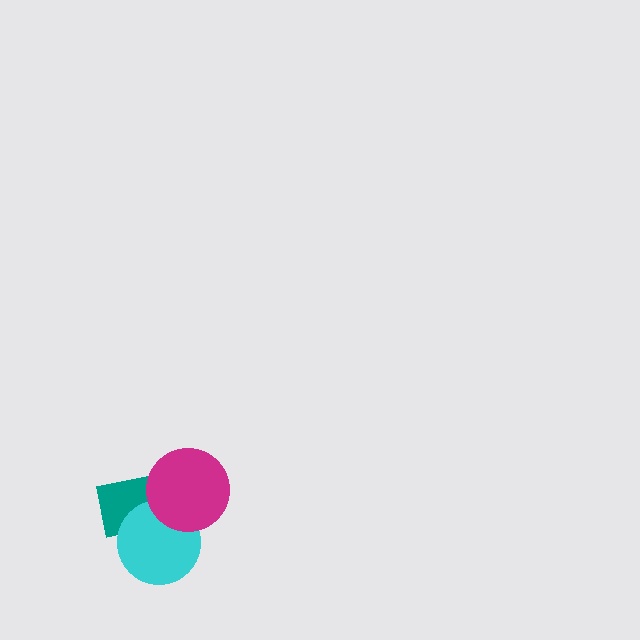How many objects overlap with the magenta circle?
2 objects overlap with the magenta circle.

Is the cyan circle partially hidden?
Yes, it is partially covered by another shape.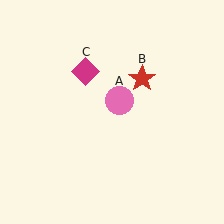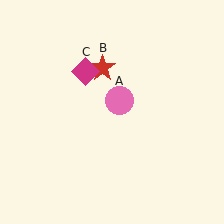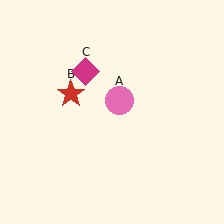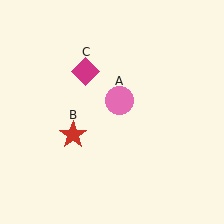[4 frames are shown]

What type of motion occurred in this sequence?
The red star (object B) rotated counterclockwise around the center of the scene.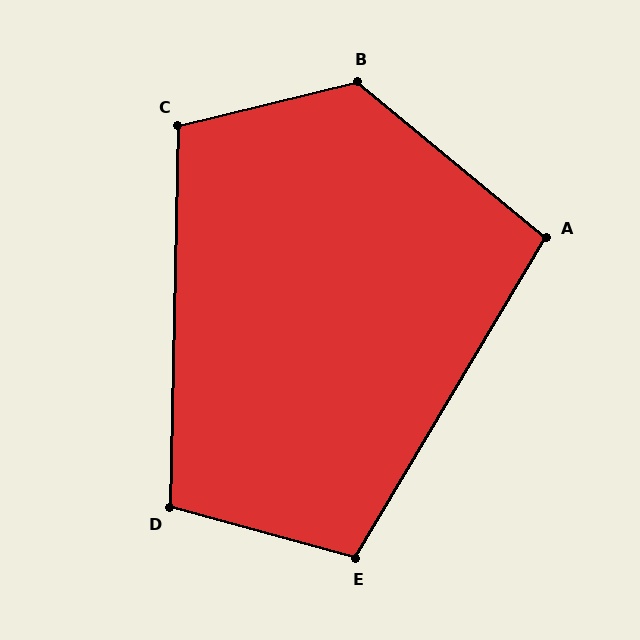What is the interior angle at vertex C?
Approximately 105 degrees (obtuse).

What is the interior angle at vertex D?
Approximately 104 degrees (obtuse).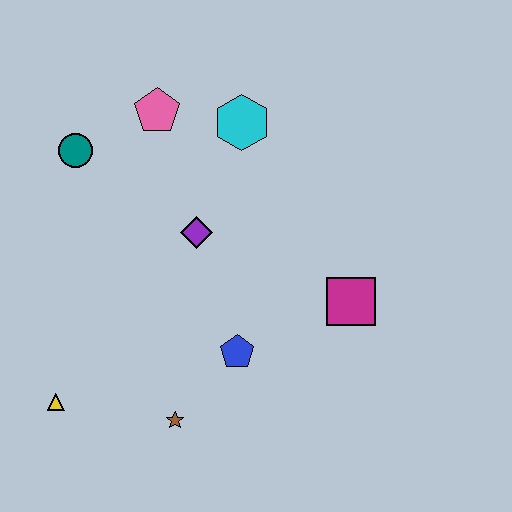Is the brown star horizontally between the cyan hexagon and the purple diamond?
No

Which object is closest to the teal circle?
The pink pentagon is closest to the teal circle.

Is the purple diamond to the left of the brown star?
No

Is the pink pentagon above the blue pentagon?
Yes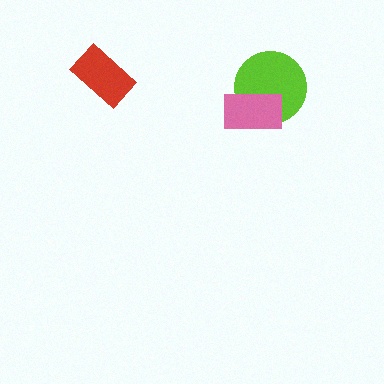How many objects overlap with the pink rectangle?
1 object overlaps with the pink rectangle.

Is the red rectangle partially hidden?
No, no other shape covers it.